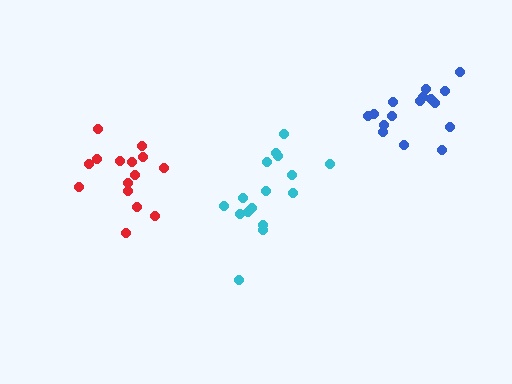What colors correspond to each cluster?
The clusters are colored: cyan, blue, red.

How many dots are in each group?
Group 1: 16 dots, Group 2: 16 dots, Group 3: 15 dots (47 total).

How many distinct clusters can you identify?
There are 3 distinct clusters.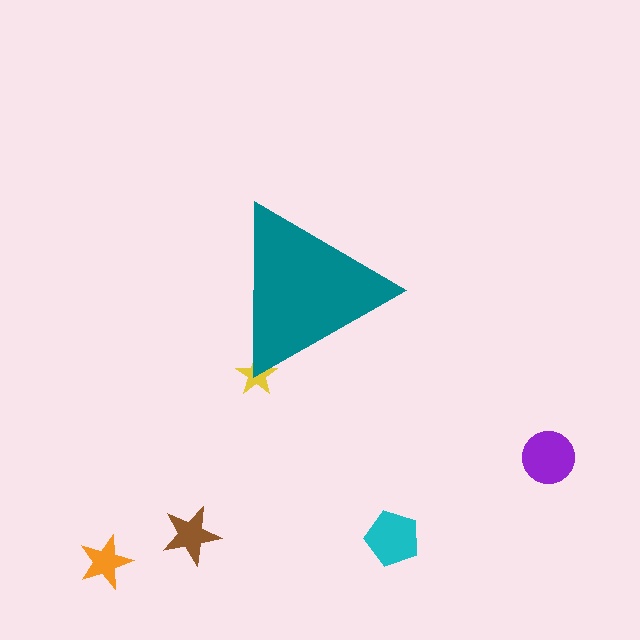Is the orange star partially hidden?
No, the orange star is fully visible.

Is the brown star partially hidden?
No, the brown star is fully visible.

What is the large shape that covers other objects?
A teal triangle.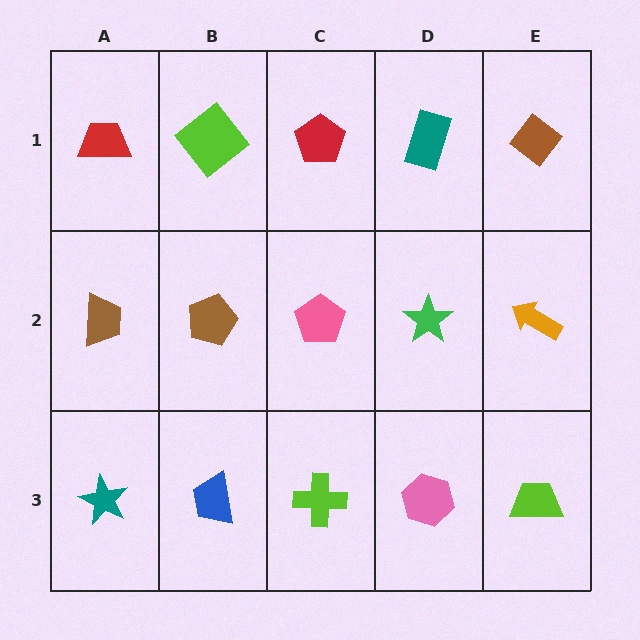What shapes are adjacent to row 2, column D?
A teal rectangle (row 1, column D), a pink hexagon (row 3, column D), a pink pentagon (row 2, column C), an orange arrow (row 2, column E).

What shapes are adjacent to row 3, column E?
An orange arrow (row 2, column E), a pink hexagon (row 3, column D).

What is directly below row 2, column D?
A pink hexagon.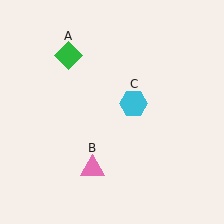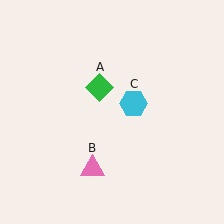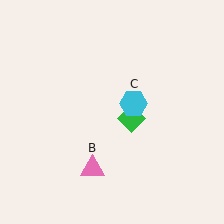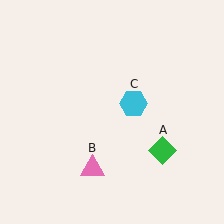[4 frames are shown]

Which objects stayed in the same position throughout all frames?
Pink triangle (object B) and cyan hexagon (object C) remained stationary.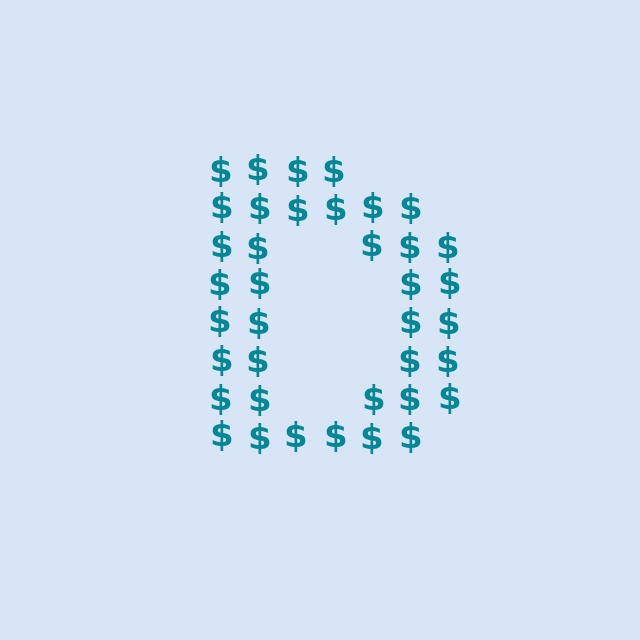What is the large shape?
The large shape is the letter D.